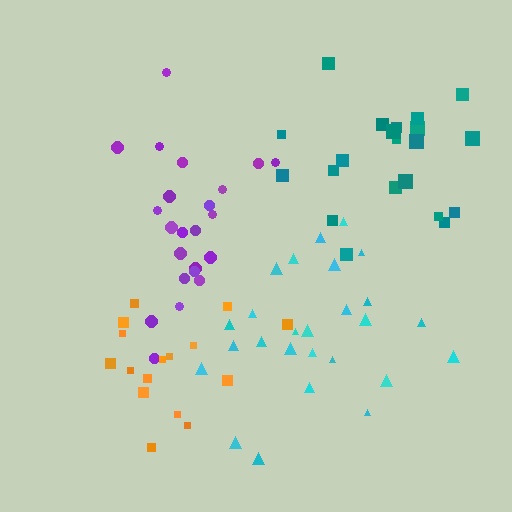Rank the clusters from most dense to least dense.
purple, cyan, orange, teal.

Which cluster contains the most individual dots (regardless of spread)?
Cyan (26).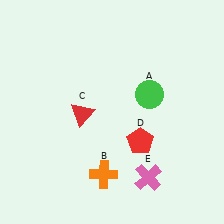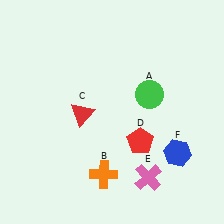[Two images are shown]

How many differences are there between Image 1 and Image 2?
There is 1 difference between the two images.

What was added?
A blue hexagon (F) was added in Image 2.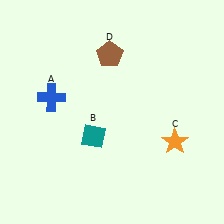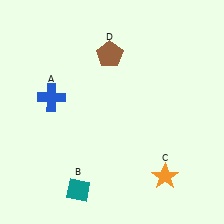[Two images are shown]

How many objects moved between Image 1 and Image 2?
2 objects moved between the two images.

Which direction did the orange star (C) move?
The orange star (C) moved down.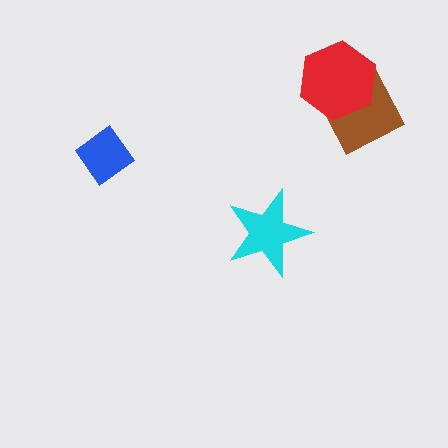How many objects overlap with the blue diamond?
0 objects overlap with the blue diamond.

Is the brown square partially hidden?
Yes, it is partially covered by another shape.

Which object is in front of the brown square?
The red hexagon is in front of the brown square.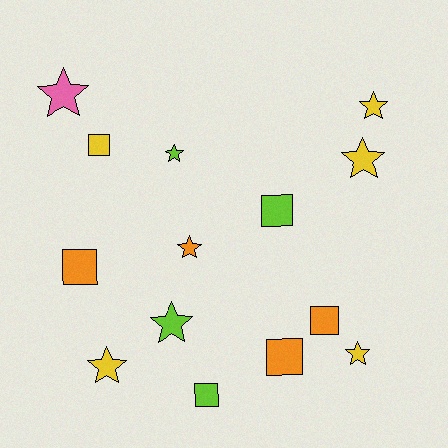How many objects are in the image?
There are 14 objects.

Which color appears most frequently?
Yellow, with 5 objects.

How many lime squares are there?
There are 2 lime squares.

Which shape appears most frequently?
Star, with 8 objects.